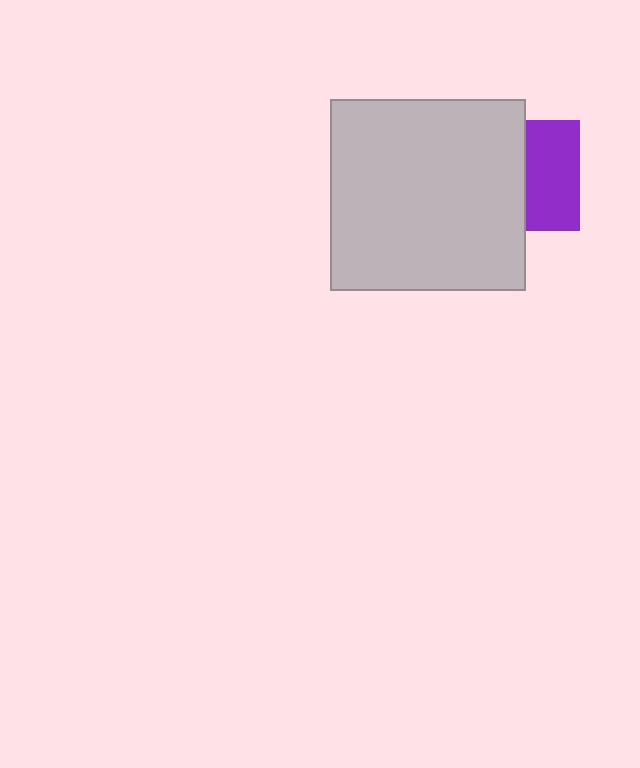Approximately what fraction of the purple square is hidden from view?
Roughly 51% of the purple square is hidden behind the light gray rectangle.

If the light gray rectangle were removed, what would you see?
You would see the complete purple square.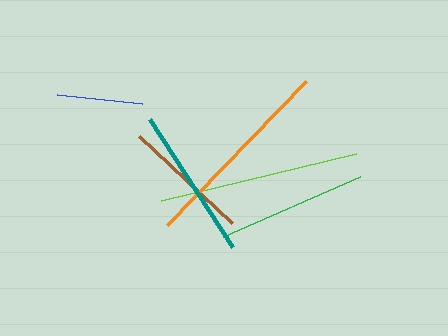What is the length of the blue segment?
The blue segment is approximately 86 pixels long.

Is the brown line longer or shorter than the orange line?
The orange line is longer than the brown line.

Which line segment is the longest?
The orange line is the longest at approximately 200 pixels.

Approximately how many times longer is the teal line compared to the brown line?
The teal line is approximately 1.2 times the length of the brown line.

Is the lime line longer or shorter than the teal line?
The lime line is longer than the teal line.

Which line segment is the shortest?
The blue line is the shortest at approximately 86 pixels.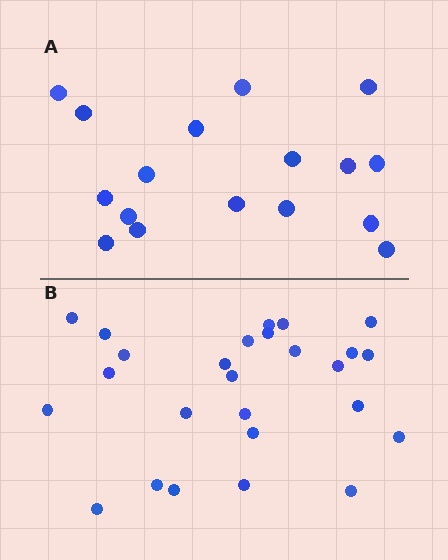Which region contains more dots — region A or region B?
Region B (the bottom region) has more dots.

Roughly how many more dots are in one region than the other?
Region B has roughly 8 or so more dots than region A.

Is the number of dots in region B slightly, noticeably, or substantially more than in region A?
Region B has substantially more. The ratio is roughly 1.5 to 1.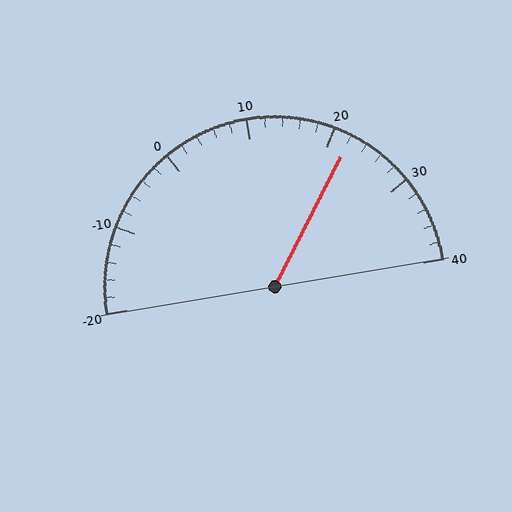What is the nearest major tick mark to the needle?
The nearest major tick mark is 20.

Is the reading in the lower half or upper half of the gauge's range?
The reading is in the upper half of the range (-20 to 40).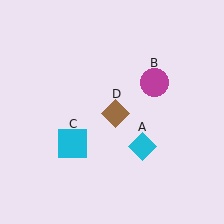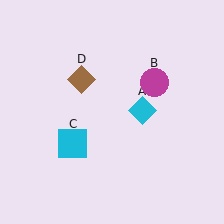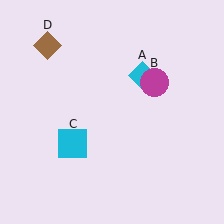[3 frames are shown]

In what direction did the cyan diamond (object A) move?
The cyan diamond (object A) moved up.